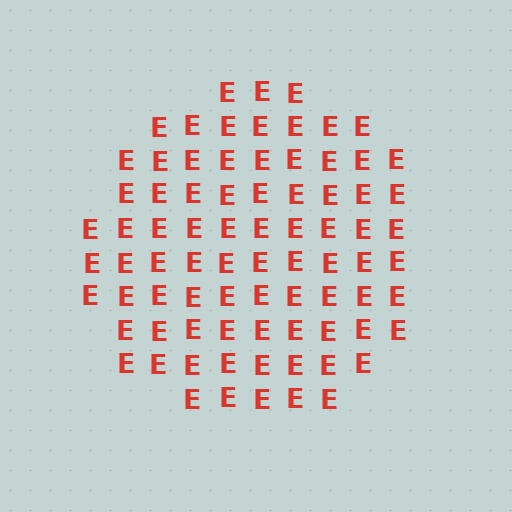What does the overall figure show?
The overall figure shows a circle.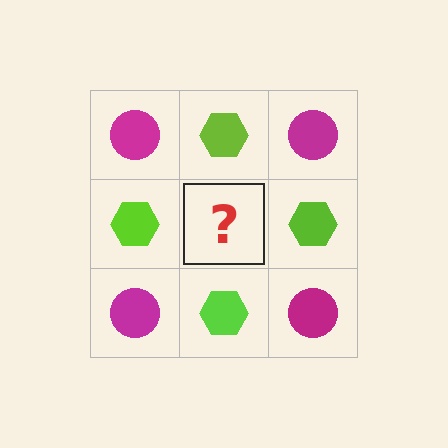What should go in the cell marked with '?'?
The missing cell should contain a magenta circle.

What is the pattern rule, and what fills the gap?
The rule is that it alternates magenta circle and lime hexagon in a checkerboard pattern. The gap should be filled with a magenta circle.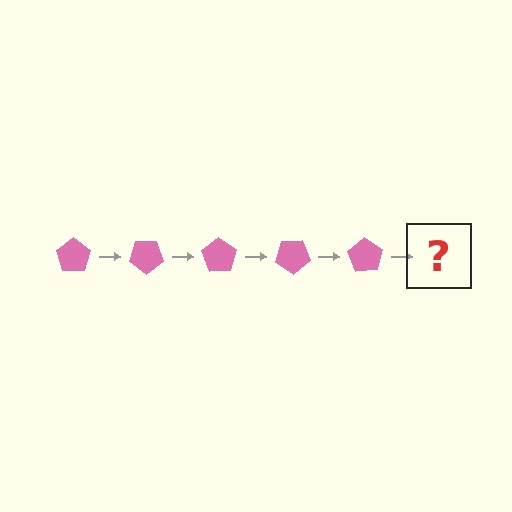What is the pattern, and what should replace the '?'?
The pattern is that the pentagon rotates 35 degrees each step. The '?' should be a pink pentagon rotated 175 degrees.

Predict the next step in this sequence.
The next step is a pink pentagon rotated 175 degrees.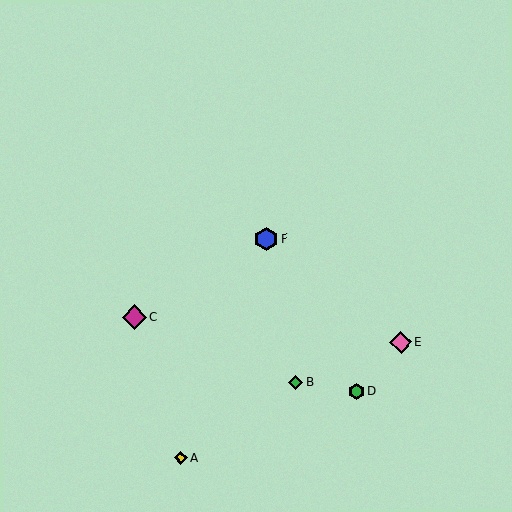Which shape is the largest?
The magenta diamond (labeled C) is the largest.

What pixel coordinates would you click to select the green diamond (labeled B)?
Click at (296, 383) to select the green diamond B.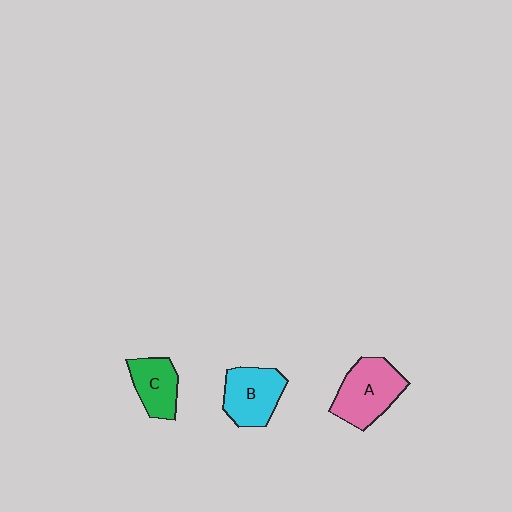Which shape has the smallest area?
Shape C (green).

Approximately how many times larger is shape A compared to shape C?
Approximately 1.5 times.